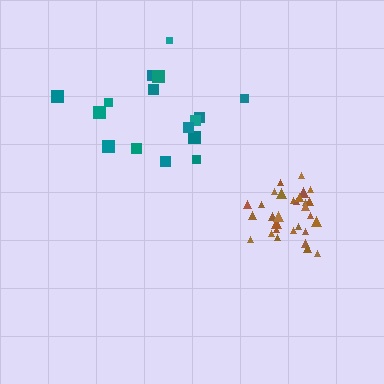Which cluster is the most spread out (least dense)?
Teal.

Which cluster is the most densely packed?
Brown.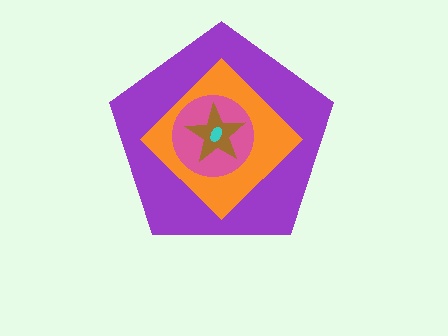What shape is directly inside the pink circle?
The brown star.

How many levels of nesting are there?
5.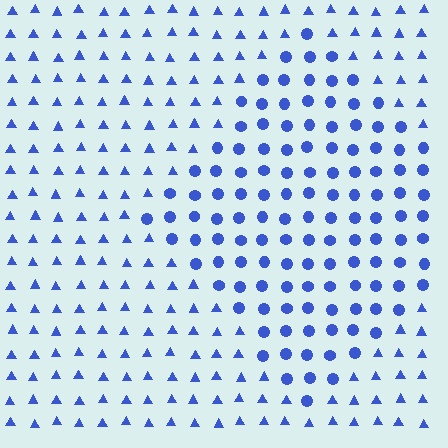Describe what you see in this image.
The image is filled with small blue elements arranged in a uniform grid. A diamond-shaped region contains circles, while the surrounding area contains triangles. The boundary is defined purely by the change in element shape.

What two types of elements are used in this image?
The image uses circles inside the diamond region and triangles outside it.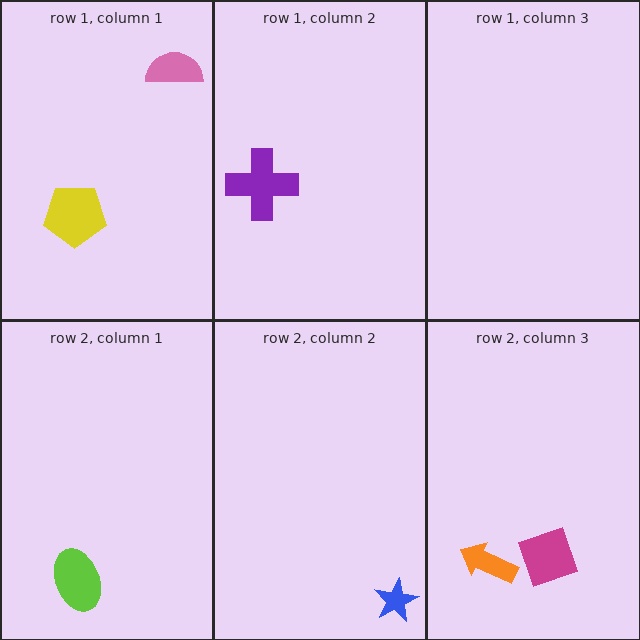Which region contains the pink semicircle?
The row 1, column 1 region.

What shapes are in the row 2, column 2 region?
The blue star.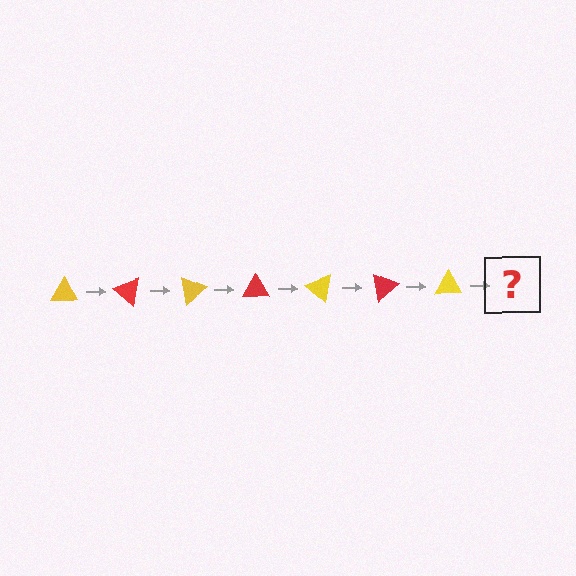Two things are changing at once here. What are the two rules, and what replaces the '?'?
The two rules are that it rotates 40 degrees each step and the color cycles through yellow and red. The '?' should be a red triangle, rotated 280 degrees from the start.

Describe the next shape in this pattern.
It should be a red triangle, rotated 280 degrees from the start.